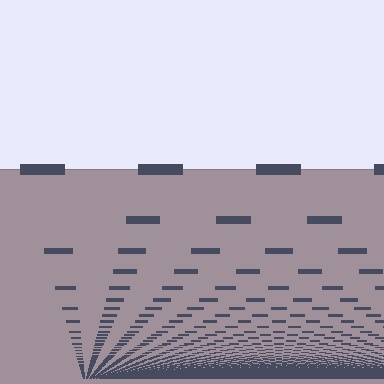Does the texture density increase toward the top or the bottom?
Density increases toward the bottom.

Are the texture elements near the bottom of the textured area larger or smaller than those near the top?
Smaller. The gradient is inverted — elements near the bottom are smaller and denser.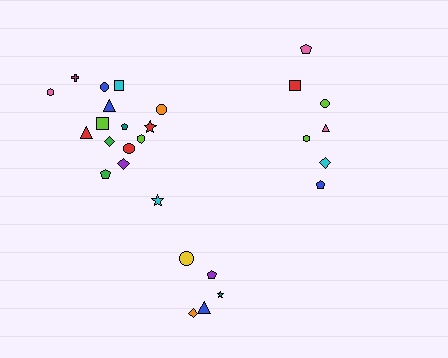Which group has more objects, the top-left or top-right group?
The top-left group.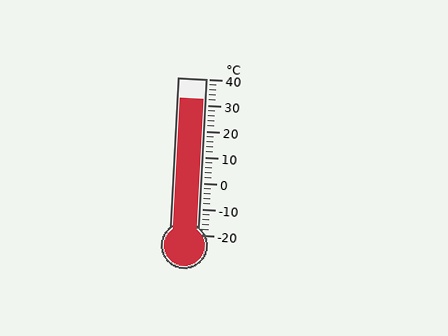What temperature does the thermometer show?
The thermometer shows approximately 32°C.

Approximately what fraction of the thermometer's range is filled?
The thermometer is filled to approximately 85% of its range.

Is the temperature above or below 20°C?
The temperature is above 20°C.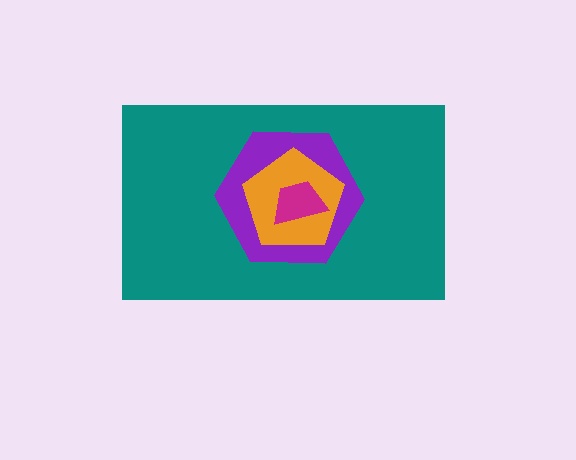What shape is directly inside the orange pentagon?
The magenta trapezoid.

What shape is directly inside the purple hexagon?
The orange pentagon.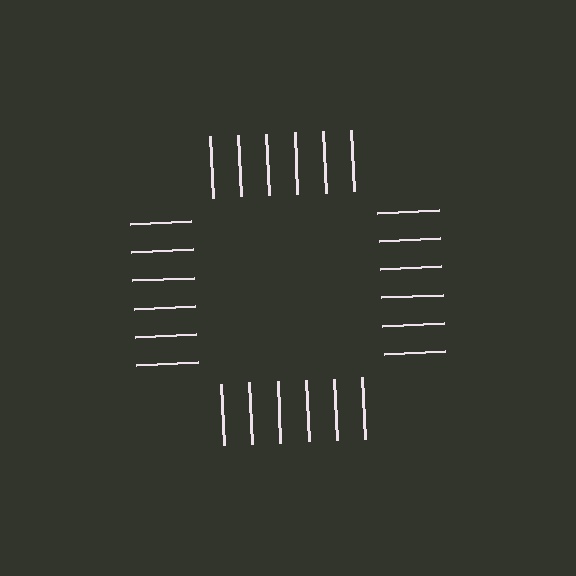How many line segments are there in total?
24 — 6 along each of the 4 edges.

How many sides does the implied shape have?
4 sides — the line-ends trace a square.